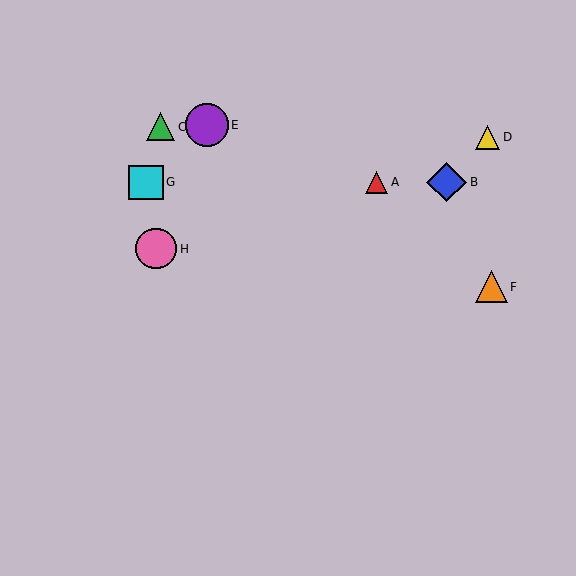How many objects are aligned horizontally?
3 objects (A, B, G) are aligned horizontally.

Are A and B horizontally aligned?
Yes, both are at y≈182.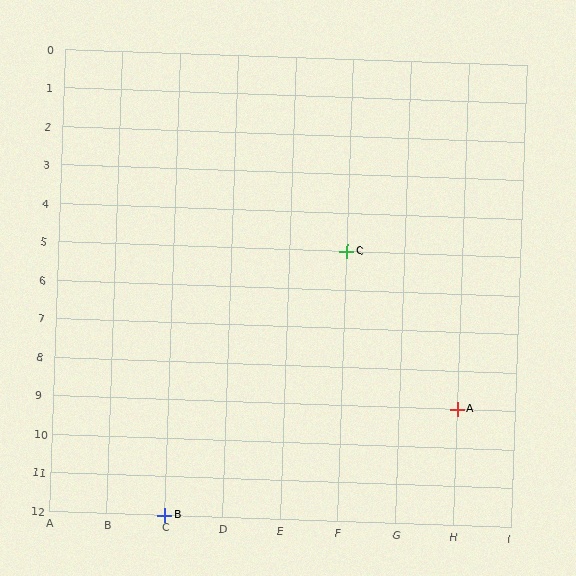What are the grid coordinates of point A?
Point A is at grid coordinates (H, 9).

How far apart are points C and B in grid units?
Points C and B are 3 columns and 7 rows apart (about 7.6 grid units diagonally).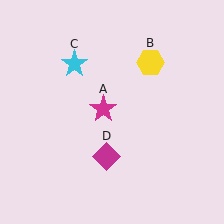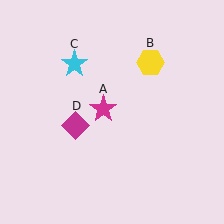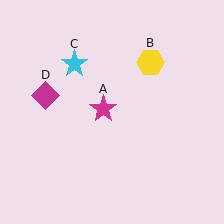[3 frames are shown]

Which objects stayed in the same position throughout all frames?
Magenta star (object A) and yellow hexagon (object B) and cyan star (object C) remained stationary.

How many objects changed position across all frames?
1 object changed position: magenta diamond (object D).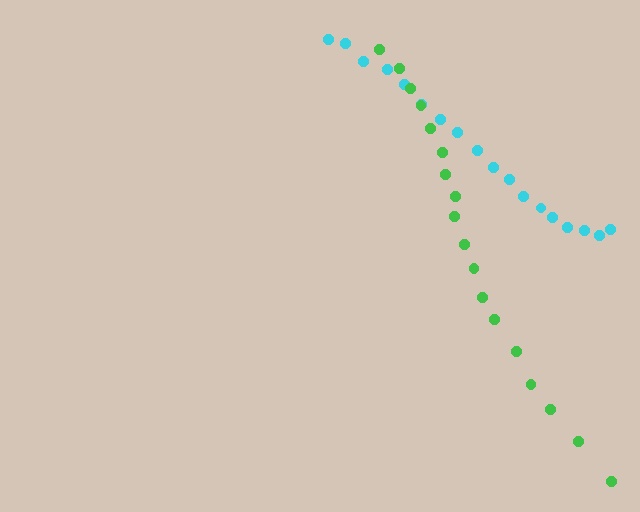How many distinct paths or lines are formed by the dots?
There are 2 distinct paths.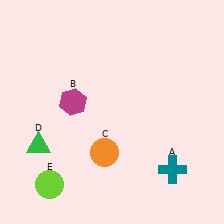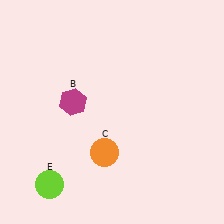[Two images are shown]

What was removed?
The teal cross (A), the green triangle (D) were removed in Image 2.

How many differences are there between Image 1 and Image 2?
There are 2 differences between the two images.